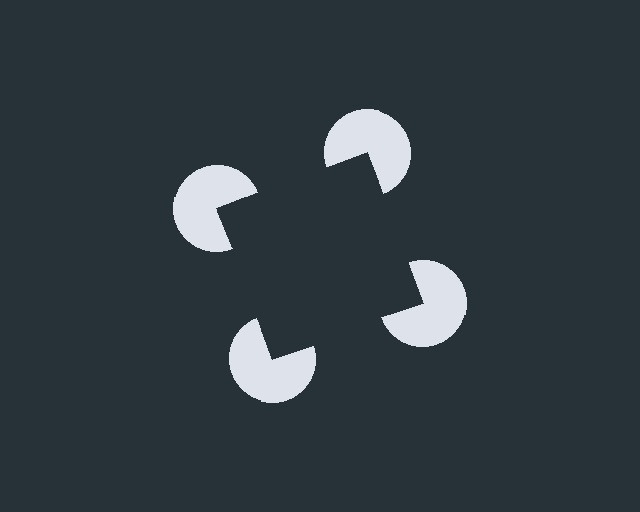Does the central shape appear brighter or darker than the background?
It typically appears slightly darker than the background, even though no actual brightness change is drawn.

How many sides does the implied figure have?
4 sides.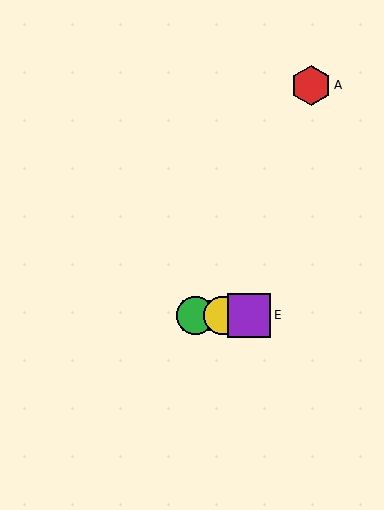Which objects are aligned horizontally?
Objects B, C, D, E are aligned horizontally.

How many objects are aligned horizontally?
4 objects (B, C, D, E) are aligned horizontally.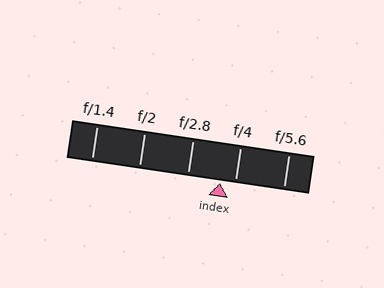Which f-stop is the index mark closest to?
The index mark is closest to f/4.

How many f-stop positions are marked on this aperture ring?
There are 5 f-stop positions marked.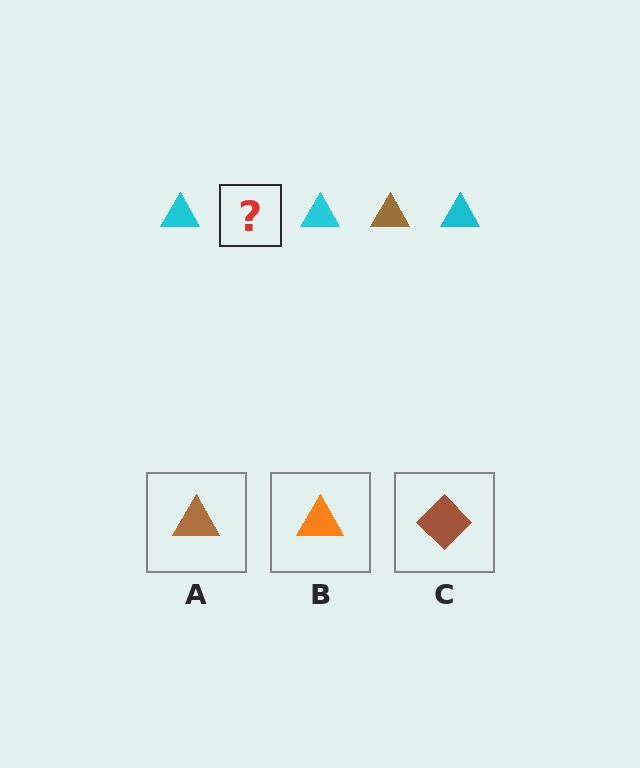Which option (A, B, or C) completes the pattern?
A.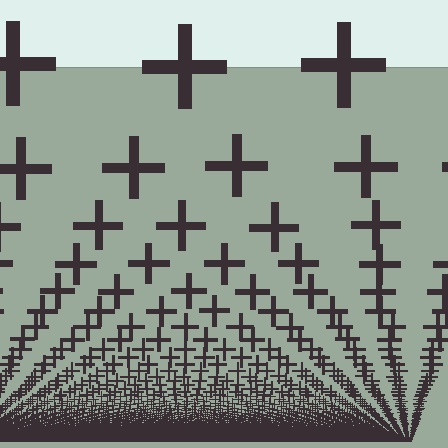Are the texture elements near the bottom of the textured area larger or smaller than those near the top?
Smaller. The gradient is inverted — elements near the bottom are smaller and denser.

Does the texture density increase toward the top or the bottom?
Density increases toward the bottom.